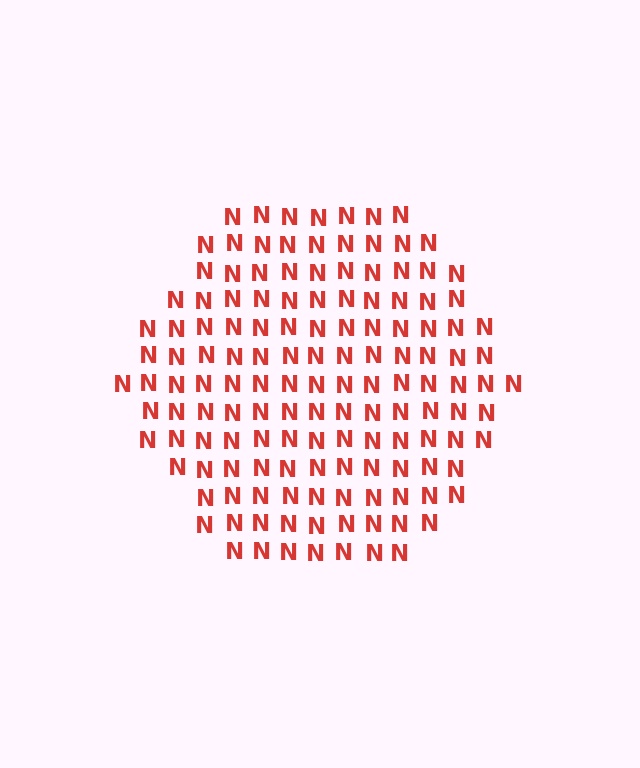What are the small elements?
The small elements are letter N's.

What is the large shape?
The large shape is a hexagon.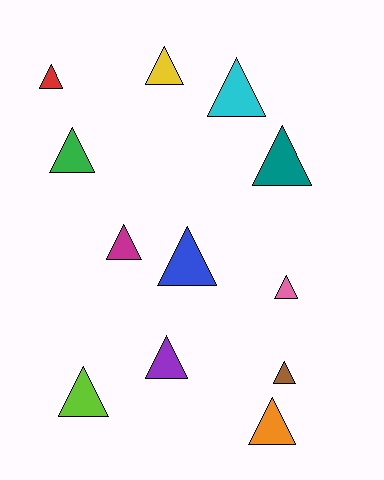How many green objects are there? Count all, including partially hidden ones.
There is 1 green object.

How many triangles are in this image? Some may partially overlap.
There are 12 triangles.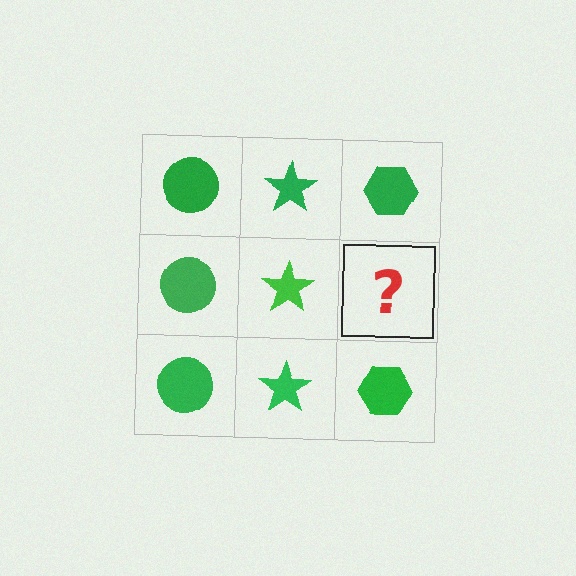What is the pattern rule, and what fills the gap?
The rule is that each column has a consistent shape. The gap should be filled with a green hexagon.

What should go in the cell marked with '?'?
The missing cell should contain a green hexagon.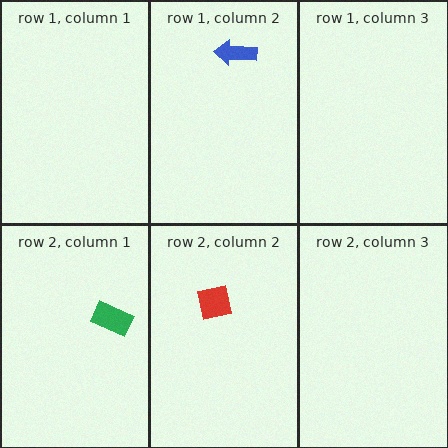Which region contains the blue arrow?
The row 1, column 2 region.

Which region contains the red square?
The row 2, column 2 region.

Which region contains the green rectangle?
The row 2, column 1 region.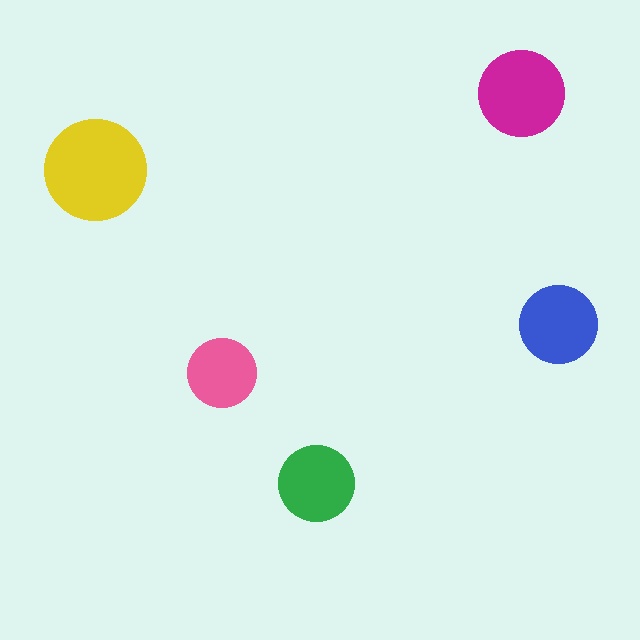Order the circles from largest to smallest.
the yellow one, the magenta one, the blue one, the green one, the pink one.